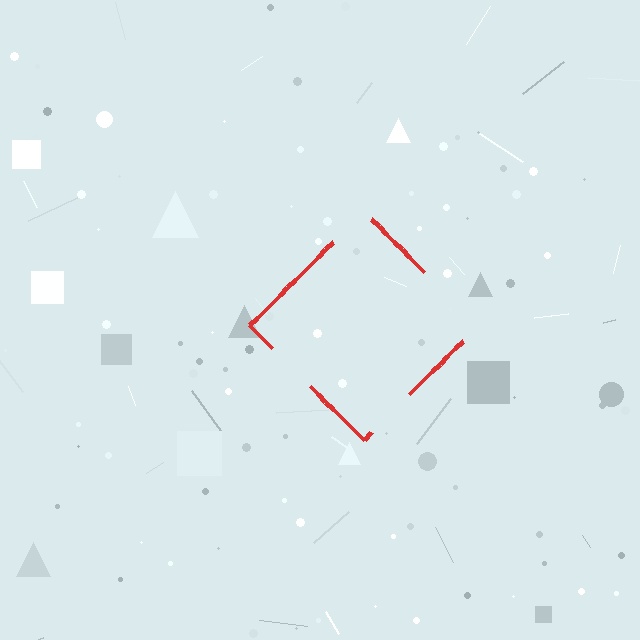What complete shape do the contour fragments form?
The contour fragments form a diamond.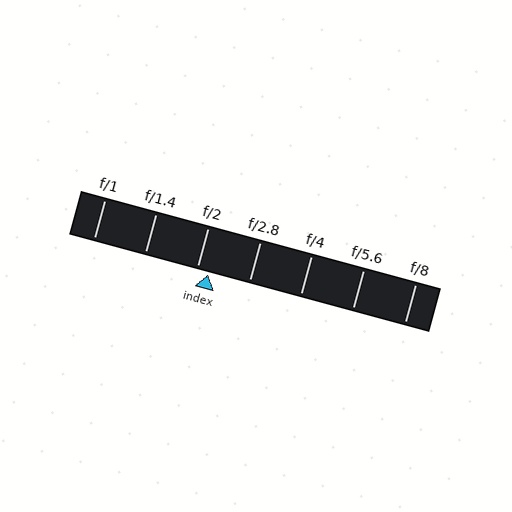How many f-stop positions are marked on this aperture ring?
There are 7 f-stop positions marked.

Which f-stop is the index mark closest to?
The index mark is closest to f/2.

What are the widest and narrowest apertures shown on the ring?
The widest aperture shown is f/1 and the narrowest is f/8.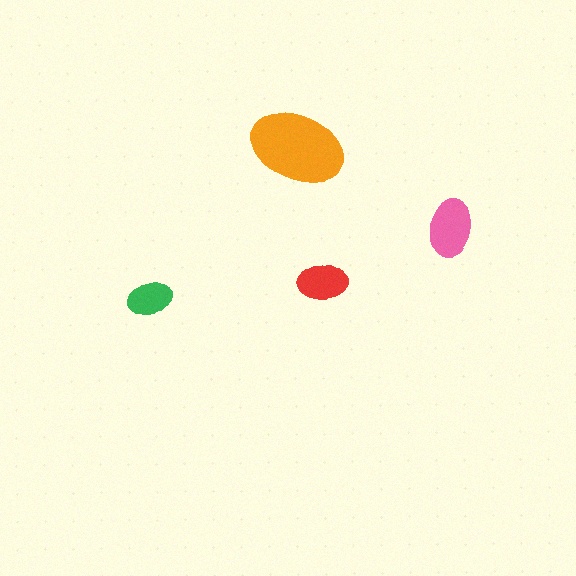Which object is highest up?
The orange ellipse is topmost.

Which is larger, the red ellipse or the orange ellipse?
The orange one.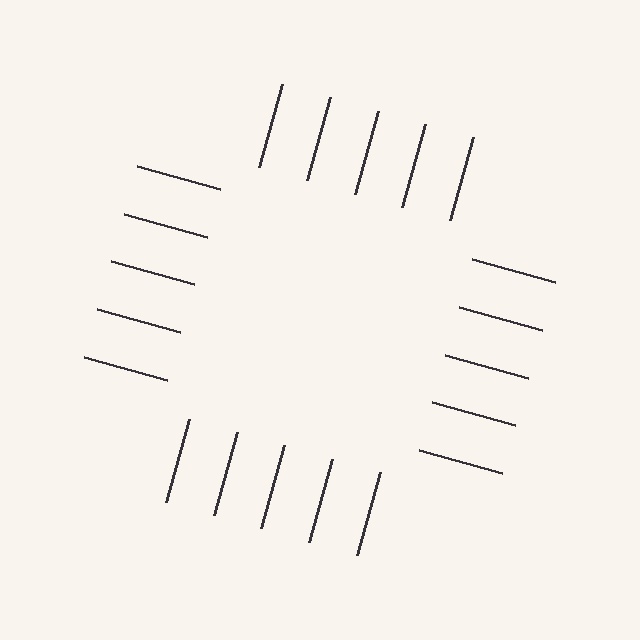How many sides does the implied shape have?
4 sides — the line-ends trace a square.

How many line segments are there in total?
20 — 5 along each of the 4 edges.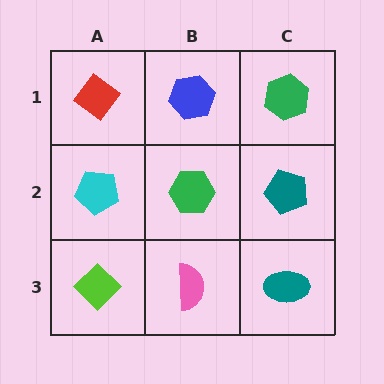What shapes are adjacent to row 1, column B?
A green hexagon (row 2, column B), a red diamond (row 1, column A), a green hexagon (row 1, column C).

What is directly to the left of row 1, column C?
A blue hexagon.